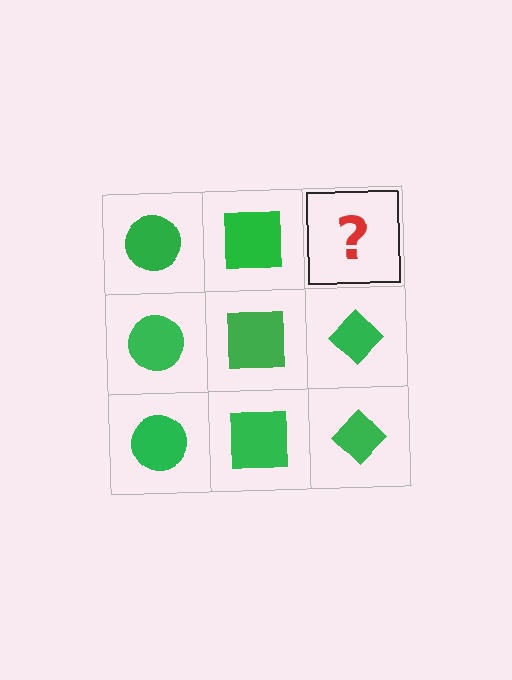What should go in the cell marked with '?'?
The missing cell should contain a green diamond.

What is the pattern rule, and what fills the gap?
The rule is that each column has a consistent shape. The gap should be filled with a green diamond.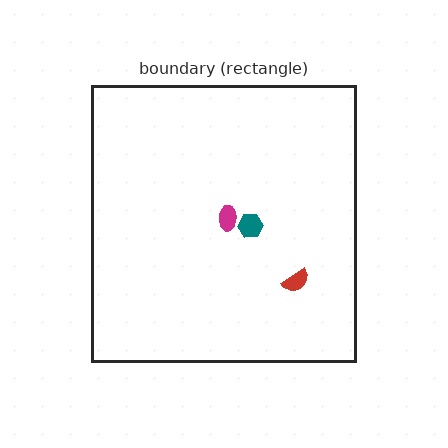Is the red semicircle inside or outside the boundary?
Inside.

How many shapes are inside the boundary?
3 inside, 0 outside.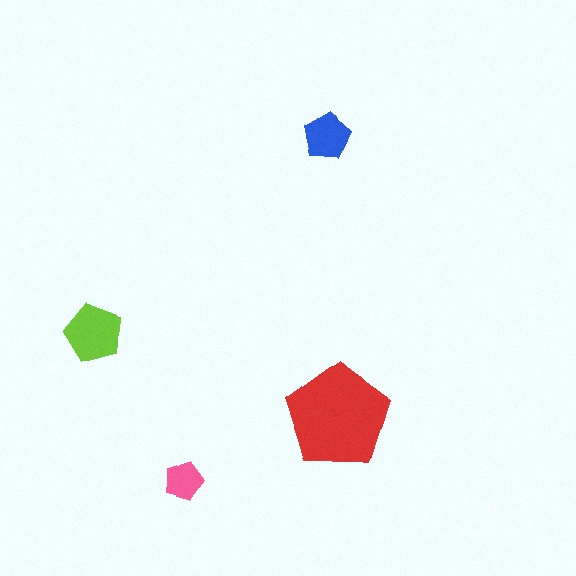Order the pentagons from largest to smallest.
the red one, the lime one, the blue one, the pink one.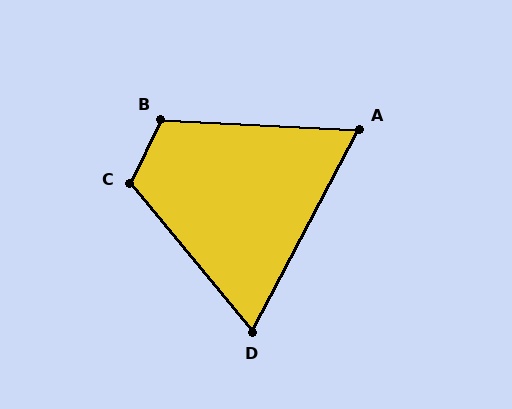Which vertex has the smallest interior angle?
A, at approximately 65 degrees.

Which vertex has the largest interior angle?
C, at approximately 115 degrees.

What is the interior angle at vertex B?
Approximately 113 degrees (obtuse).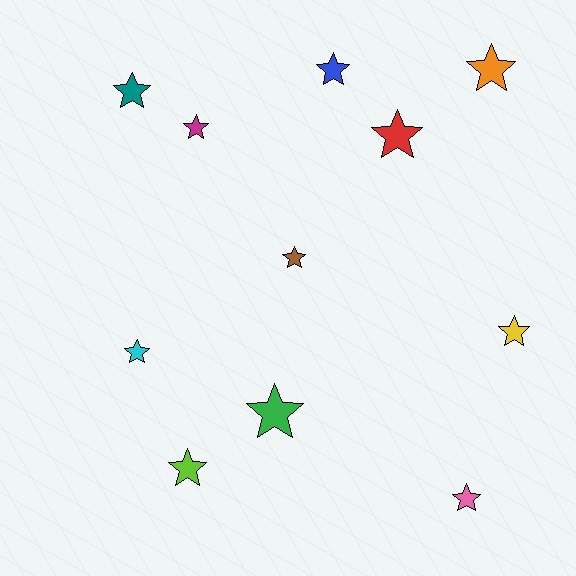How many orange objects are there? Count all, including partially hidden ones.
There is 1 orange object.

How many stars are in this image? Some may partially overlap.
There are 11 stars.